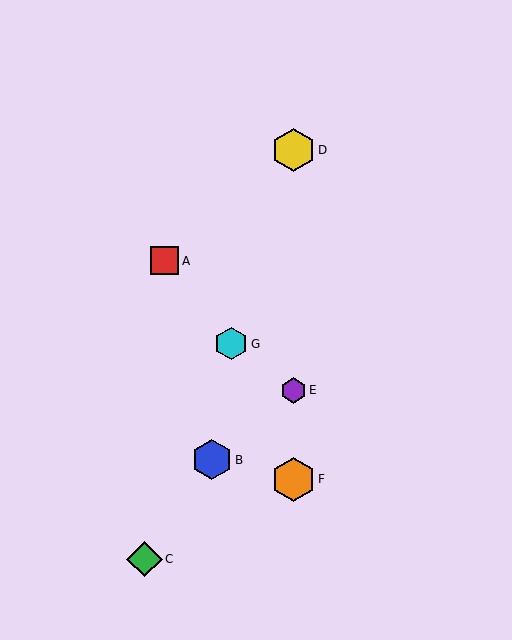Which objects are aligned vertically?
Objects D, E, F are aligned vertically.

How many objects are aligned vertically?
3 objects (D, E, F) are aligned vertically.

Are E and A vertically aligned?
No, E is at x≈293 and A is at x≈165.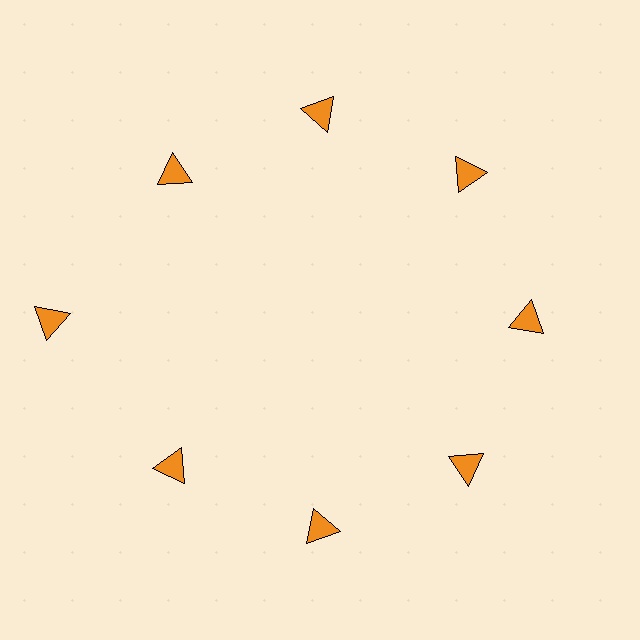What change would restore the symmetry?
The symmetry would be restored by moving it inward, back onto the ring so that all 8 triangles sit at equal angles and equal distance from the center.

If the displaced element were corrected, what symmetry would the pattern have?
It would have 8-fold rotational symmetry — the pattern would map onto itself every 45 degrees.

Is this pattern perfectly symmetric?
No. The 8 orange triangles are arranged in a ring, but one element near the 9 o'clock position is pushed outward from the center, breaking the 8-fold rotational symmetry.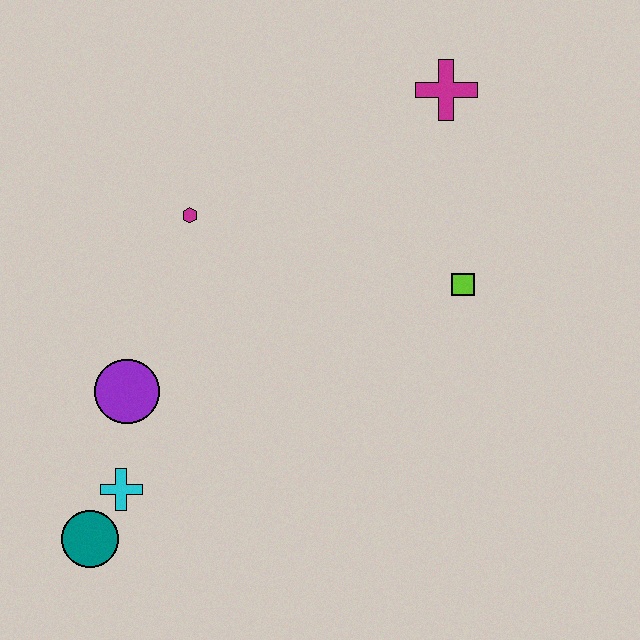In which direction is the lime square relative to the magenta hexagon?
The lime square is to the right of the magenta hexagon.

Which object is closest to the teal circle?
The cyan cross is closest to the teal circle.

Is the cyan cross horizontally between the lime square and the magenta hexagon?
No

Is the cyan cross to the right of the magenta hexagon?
No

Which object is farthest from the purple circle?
The magenta cross is farthest from the purple circle.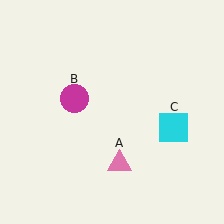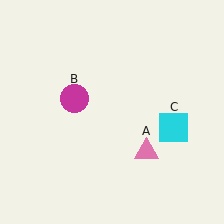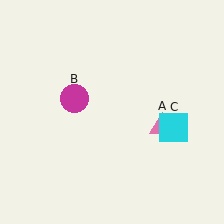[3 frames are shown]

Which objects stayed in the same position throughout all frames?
Magenta circle (object B) and cyan square (object C) remained stationary.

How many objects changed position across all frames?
1 object changed position: pink triangle (object A).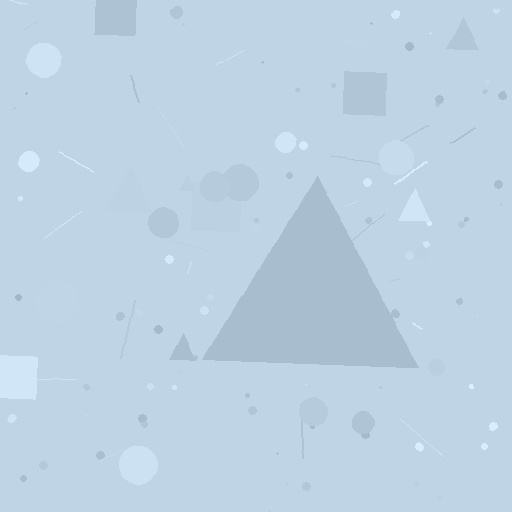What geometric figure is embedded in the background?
A triangle is embedded in the background.